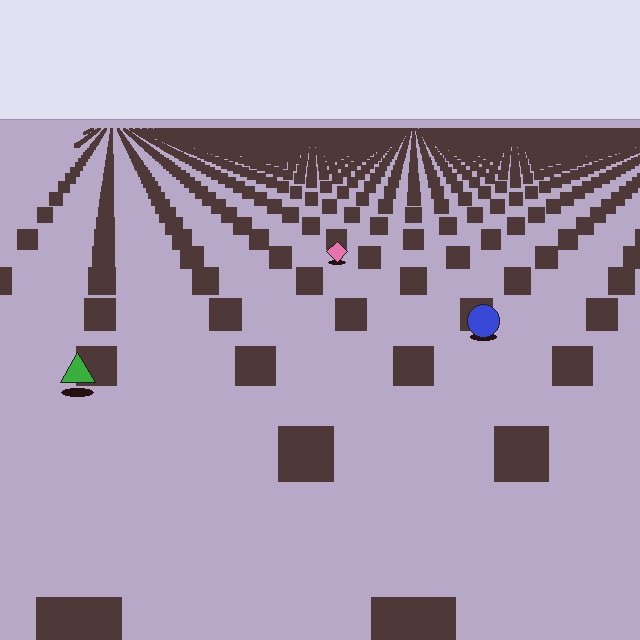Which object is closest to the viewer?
The green triangle is closest. The texture marks near it are larger and more spread out.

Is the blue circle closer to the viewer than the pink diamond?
Yes. The blue circle is closer — you can tell from the texture gradient: the ground texture is coarser near it.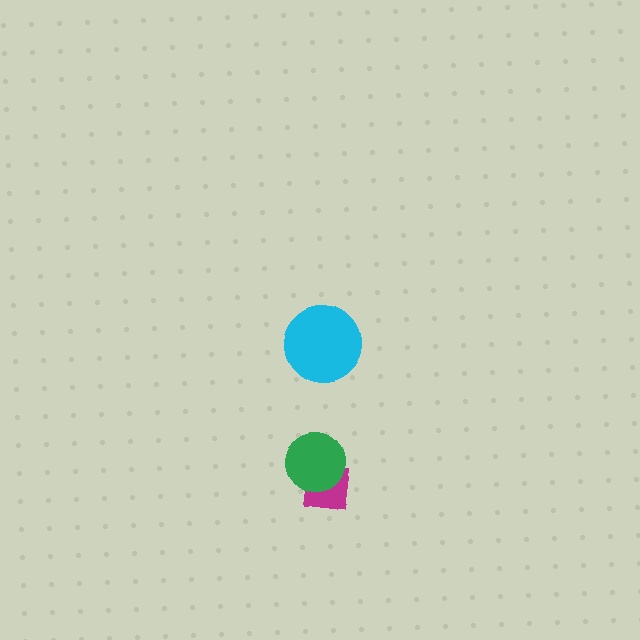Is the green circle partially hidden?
No, no other shape covers it.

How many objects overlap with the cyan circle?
0 objects overlap with the cyan circle.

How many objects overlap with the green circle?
1 object overlaps with the green circle.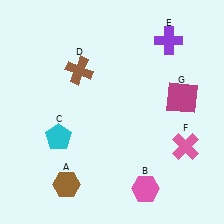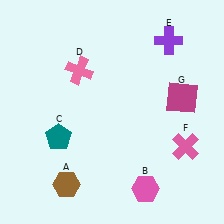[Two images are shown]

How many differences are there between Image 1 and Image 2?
There are 2 differences between the two images.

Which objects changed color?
C changed from cyan to teal. D changed from brown to pink.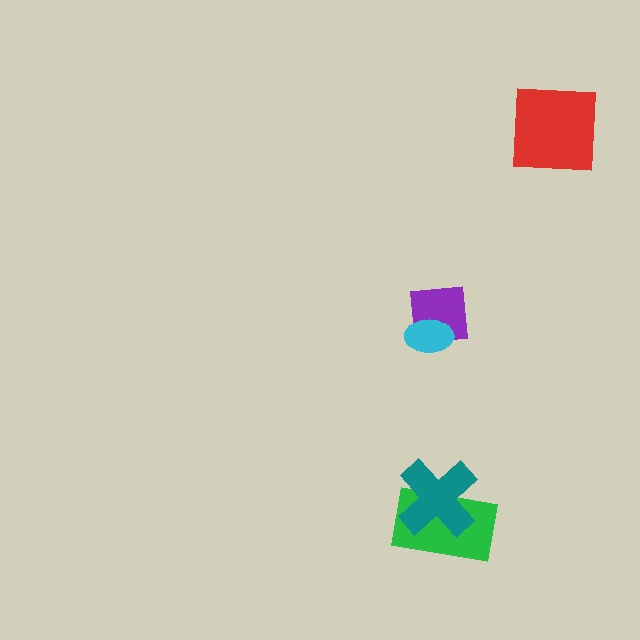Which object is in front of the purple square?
The cyan ellipse is in front of the purple square.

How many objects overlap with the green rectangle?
1 object overlaps with the green rectangle.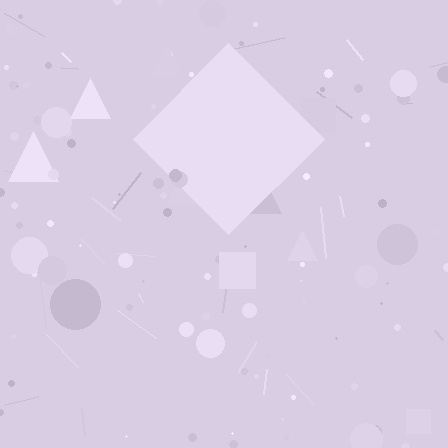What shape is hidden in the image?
A diamond is hidden in the image.